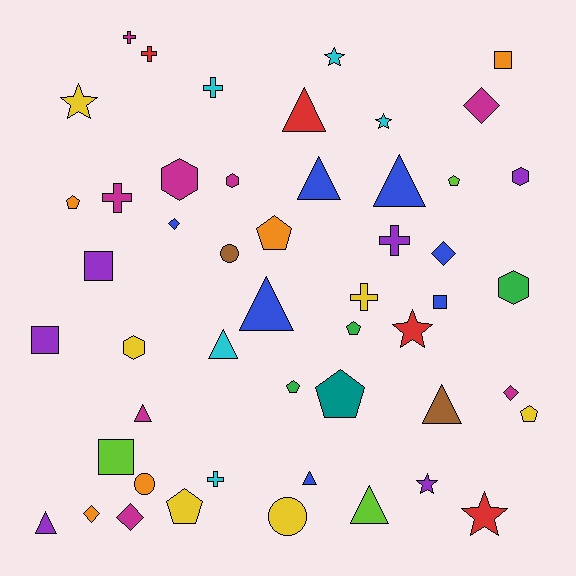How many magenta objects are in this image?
There are 8 magenta objects.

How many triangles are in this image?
There are 10 triangles.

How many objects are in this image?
There are 50 objects.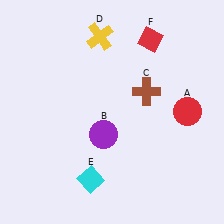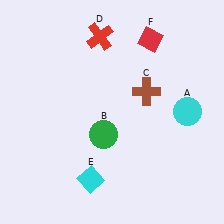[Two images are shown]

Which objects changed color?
A changed from red to cyan. B changed from purple to green. D changed from yellow to red.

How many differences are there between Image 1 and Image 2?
There are 3 differences between the two images.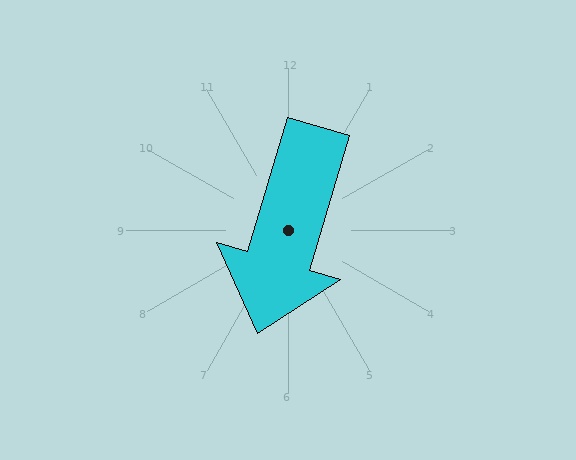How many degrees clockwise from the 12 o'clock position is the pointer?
Approximately 197 degrees.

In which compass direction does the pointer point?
South.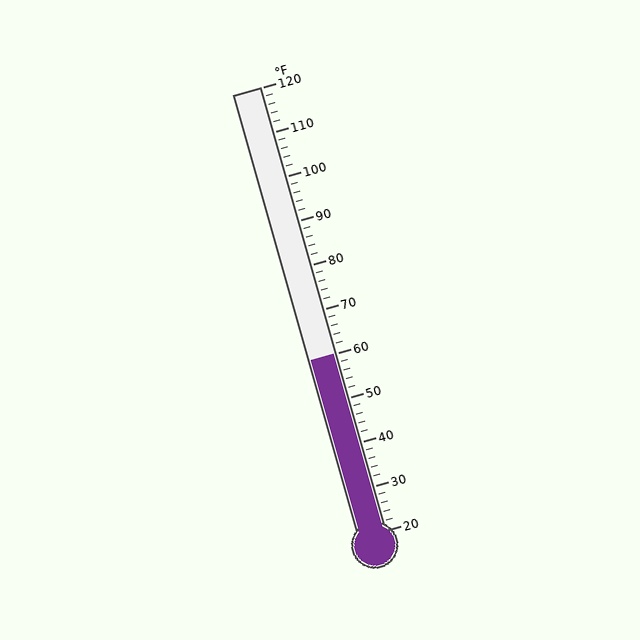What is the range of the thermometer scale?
The thermometer scale ranges from 20°F to 120°F.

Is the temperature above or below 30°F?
The temperature is above 30°F.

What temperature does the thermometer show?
The thermometer shows approximately 60°F.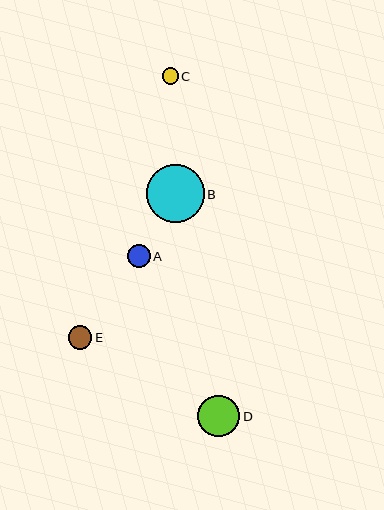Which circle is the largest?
Circle B is the largest with a size of approximately 58 pixels.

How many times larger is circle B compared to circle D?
Circle B is approximately 1.4 times the size of circle D.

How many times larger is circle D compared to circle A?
Circle D is approximately 1.9 times the size of circle A.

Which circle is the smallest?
Circle C is the smallest with a size of approximately 16 pixels.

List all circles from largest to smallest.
From largest to smallest: B, D, E, A, C.